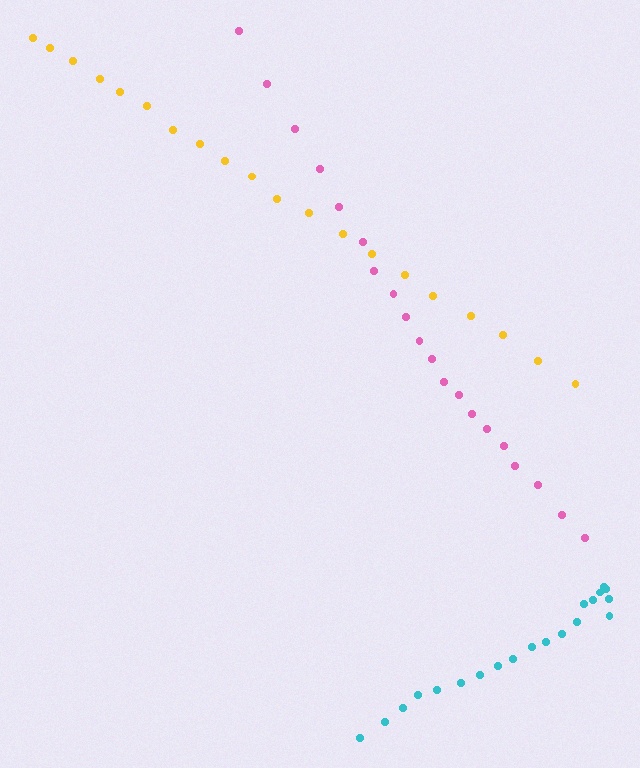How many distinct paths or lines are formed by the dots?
There are 3 distinct paths.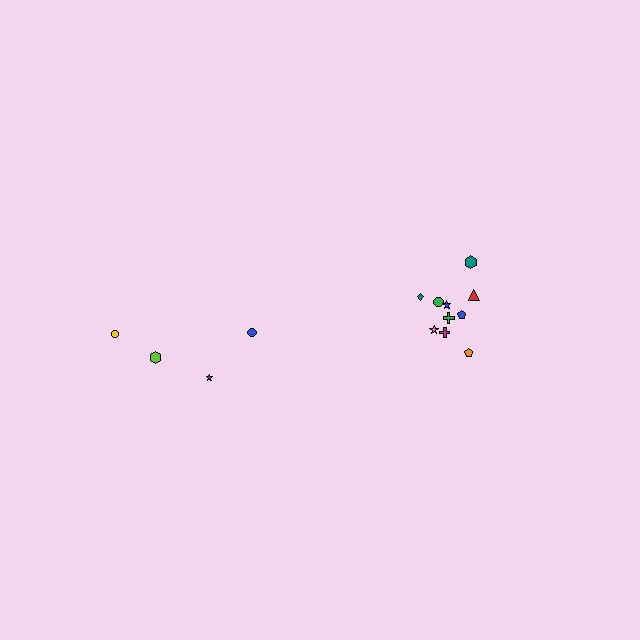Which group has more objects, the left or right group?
The right group.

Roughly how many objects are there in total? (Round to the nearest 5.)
Roughly 15 objects in total.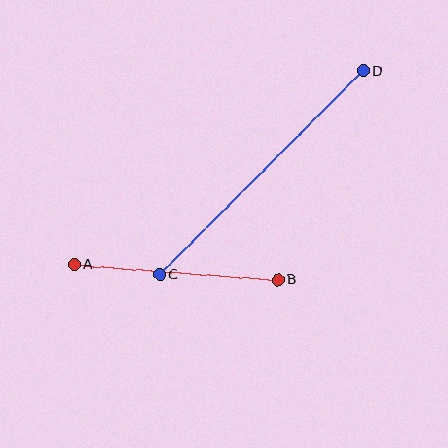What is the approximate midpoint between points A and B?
The midpoint is at approximately (176, 272) pixels.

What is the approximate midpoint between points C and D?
The midpoint is at approximately (261, 173) pixels.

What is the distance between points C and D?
The distance is approximately 288 pixels.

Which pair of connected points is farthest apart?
Points C and D are farthest apart.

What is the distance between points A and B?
The distance is approximately 204 pixels.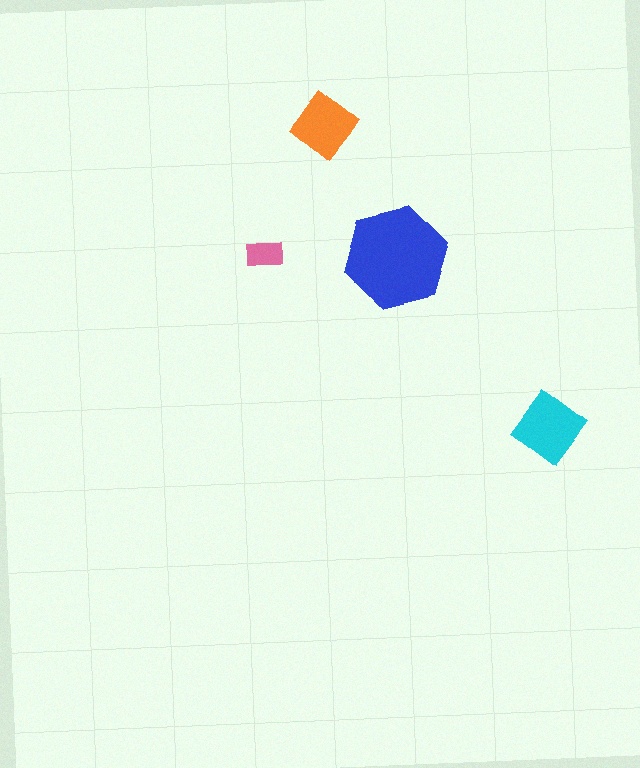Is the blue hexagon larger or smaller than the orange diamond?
Larger.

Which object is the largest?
The blue hexagon.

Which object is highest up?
The orange diamond is topmost.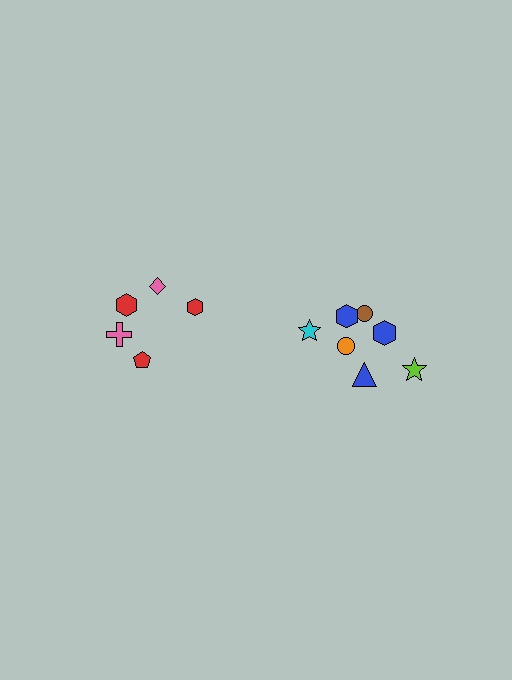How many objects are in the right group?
There are 7 objects.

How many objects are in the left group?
There are 5 objects.